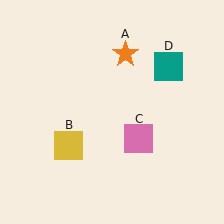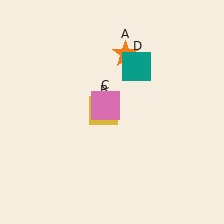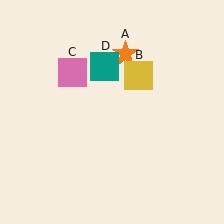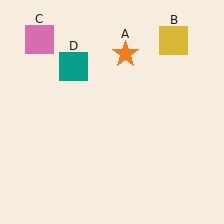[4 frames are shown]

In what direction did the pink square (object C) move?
The pink square (object C) moved up and to the left.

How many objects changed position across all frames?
3 objects changed position: yellow square (object B), pink square (object C), teal square (object D).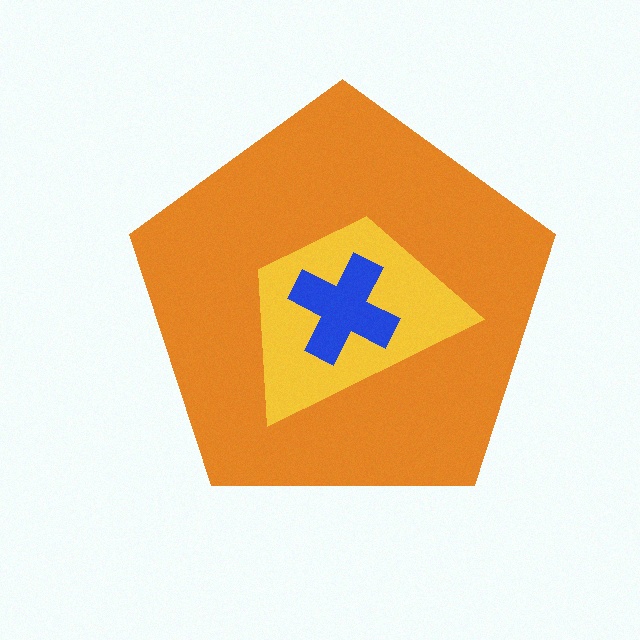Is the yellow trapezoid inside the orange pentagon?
Yes.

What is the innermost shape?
The blue cross.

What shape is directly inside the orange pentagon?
The yellow trapezoid.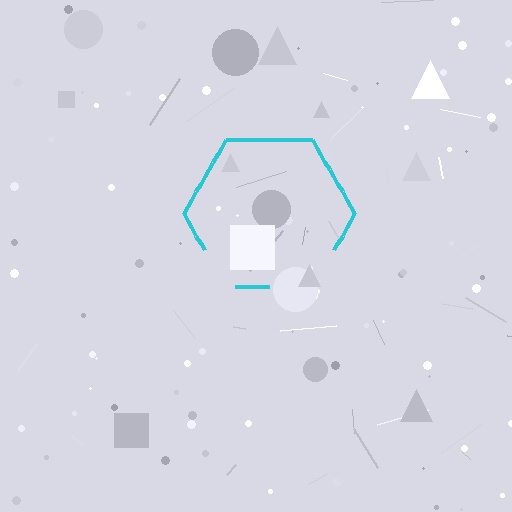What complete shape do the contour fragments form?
The contour fragments form a hexagon.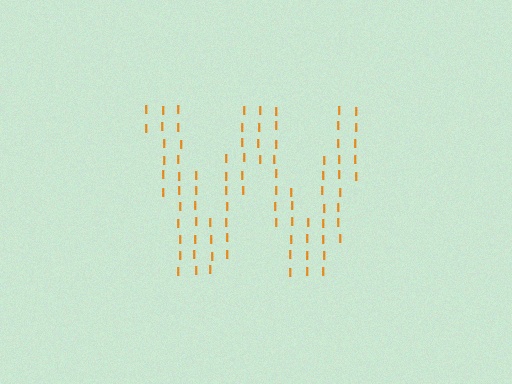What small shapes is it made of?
It is made of small letter I's.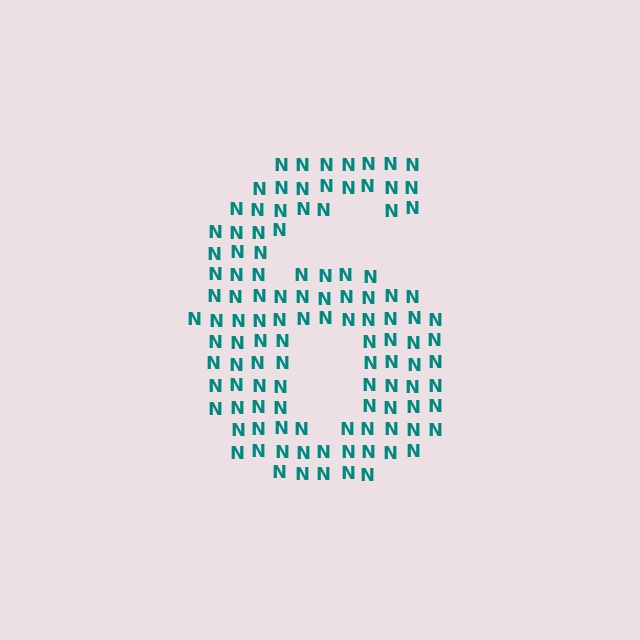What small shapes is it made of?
It is made of small letter N's.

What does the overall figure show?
The overall figure shows the digit 6.